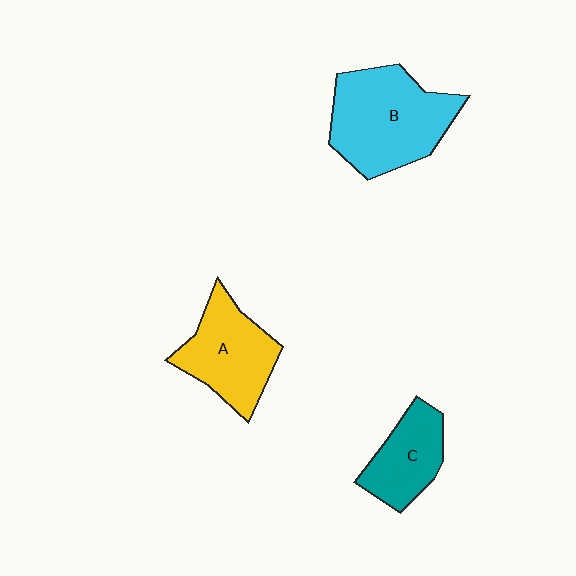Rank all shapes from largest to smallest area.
From largest to smallest: B (cyan), A (yellow), C (teal).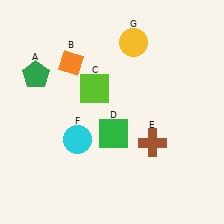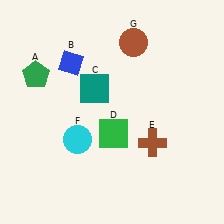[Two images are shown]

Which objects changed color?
B changed from orange to blue. C changed from lime to teal. G changed from yellow to brown.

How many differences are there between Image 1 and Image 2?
There are 3 differences between the two images.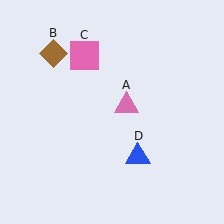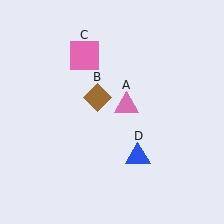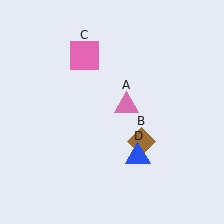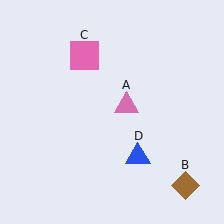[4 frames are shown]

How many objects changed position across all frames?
1 object changed position: brown diamond (object B).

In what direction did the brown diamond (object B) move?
The brown diamond (object B) moved down and to the right.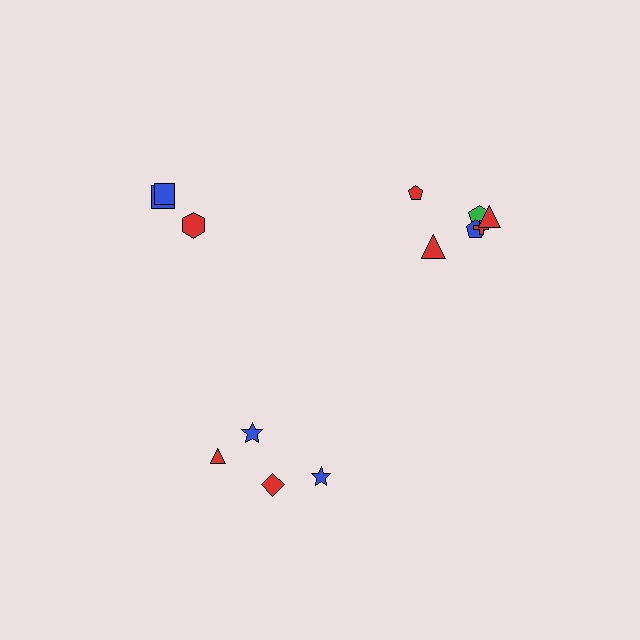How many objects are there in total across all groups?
There are 13 objects.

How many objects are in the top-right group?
There are 6 objects.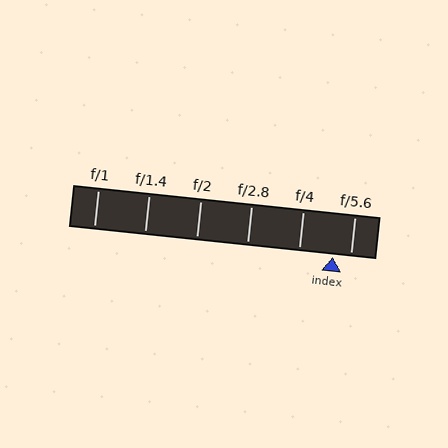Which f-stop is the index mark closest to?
The index mark is closest to f/5.6.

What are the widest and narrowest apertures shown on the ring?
The widest aperture shown is f/1 and the narrowest is f/5.6.